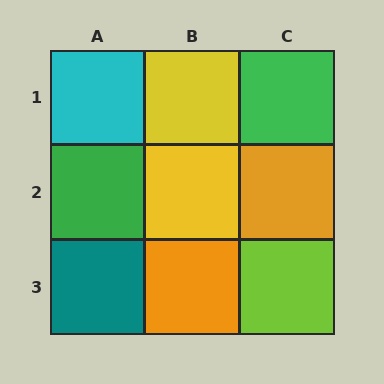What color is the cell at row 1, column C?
Green.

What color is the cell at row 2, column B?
Yellow.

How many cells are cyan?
1 cell is cyan.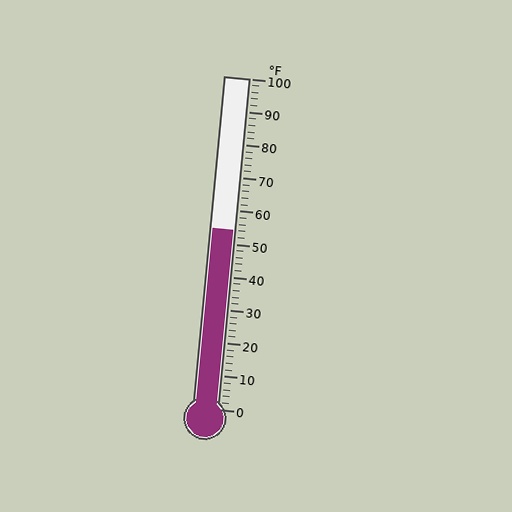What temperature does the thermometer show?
The thermometer shows approximately 54°F.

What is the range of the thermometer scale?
The thermometer scale ranges from 0°F to 100°F.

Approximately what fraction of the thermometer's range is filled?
The thermometer is filled to approximately 55% of its range.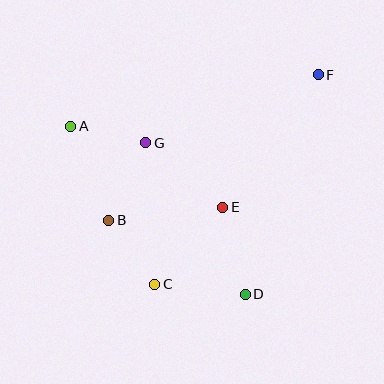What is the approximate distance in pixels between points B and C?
The distance between B and C is approximately 79 pixels.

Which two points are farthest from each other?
Points C and F are farthest from each other.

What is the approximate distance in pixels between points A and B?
The distance between A and B is approximately 101 pixels.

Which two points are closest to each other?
Points A and G are closest to each other.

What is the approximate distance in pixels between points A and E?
The distance between A and E is approximately 172 pixels.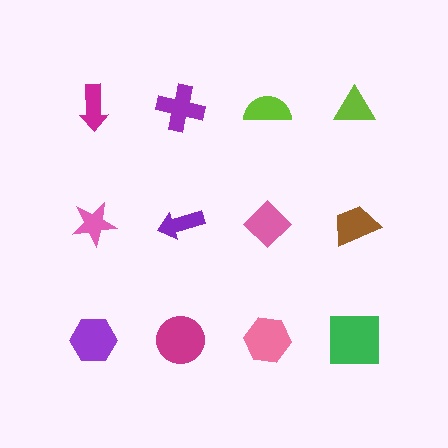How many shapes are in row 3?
4 shapes.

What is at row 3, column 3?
A pink hexagon.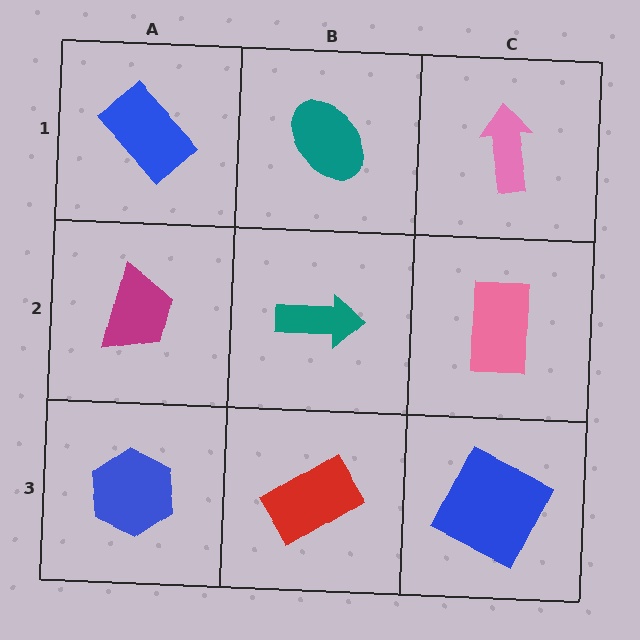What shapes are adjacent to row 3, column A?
A magenta trapezoid (row 2, column A), a red rectangle (row 3, column B).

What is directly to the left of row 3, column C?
A red rectangle.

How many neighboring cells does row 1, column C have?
2.